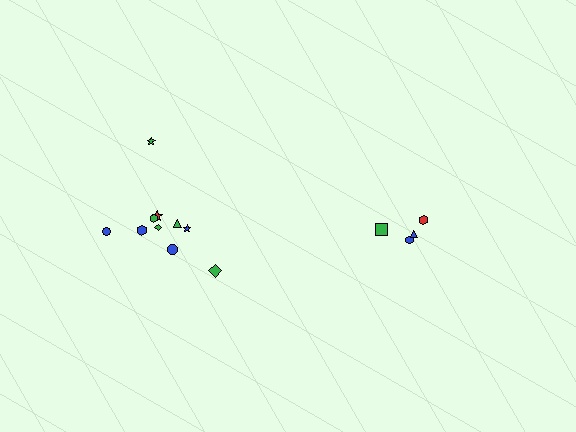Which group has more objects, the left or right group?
The left group.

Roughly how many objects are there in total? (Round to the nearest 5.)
Roughly 15 objects in total.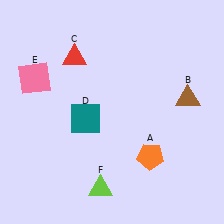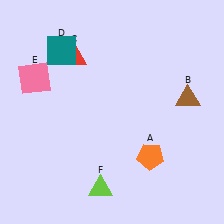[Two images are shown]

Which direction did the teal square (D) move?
The teal square (D) moved up.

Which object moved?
The teal square (D) moved up.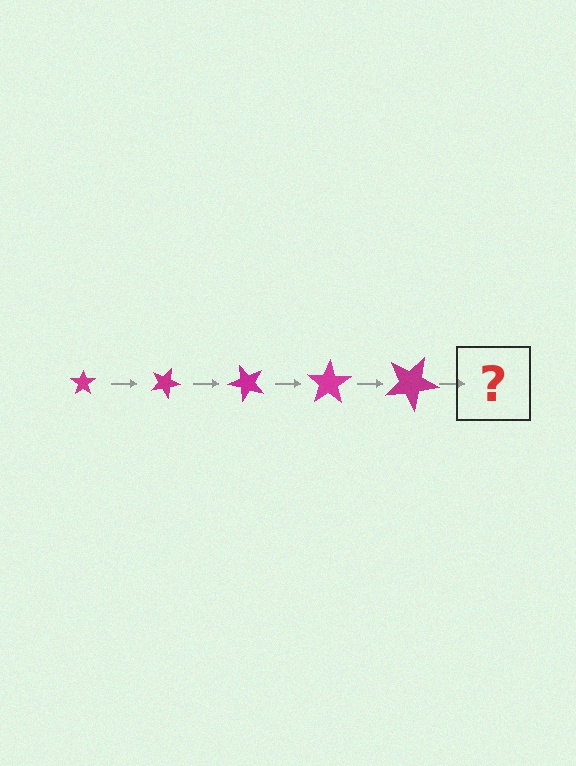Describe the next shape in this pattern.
It should be a star, larger than the previous one and rotated 125 degrees from the start.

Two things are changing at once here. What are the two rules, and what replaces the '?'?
The two rules are that the star grows larger each step and it rotates 25 degrees each step. The '?' should be a star, larger than the previous one and rotated 125 degrees from the start.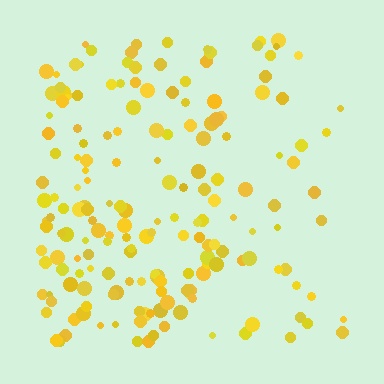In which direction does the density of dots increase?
From right to left, with the left side densest.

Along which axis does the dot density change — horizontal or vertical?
Horizontal.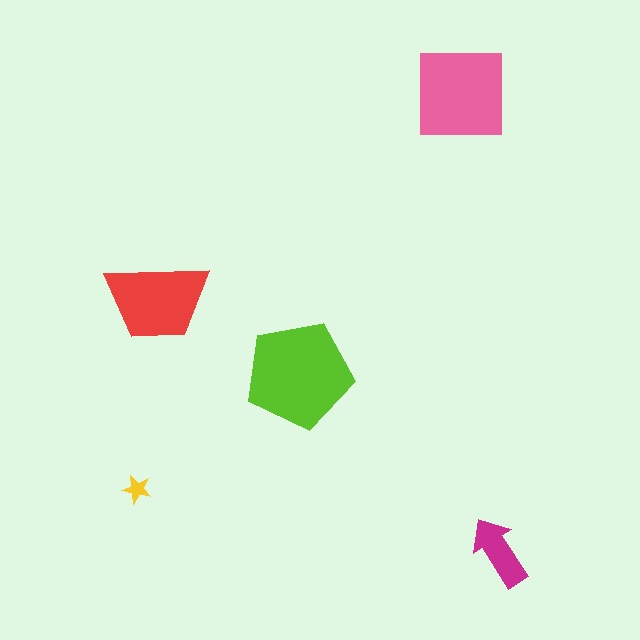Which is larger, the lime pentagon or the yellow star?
The lime pentagon.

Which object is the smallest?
The yellow star.